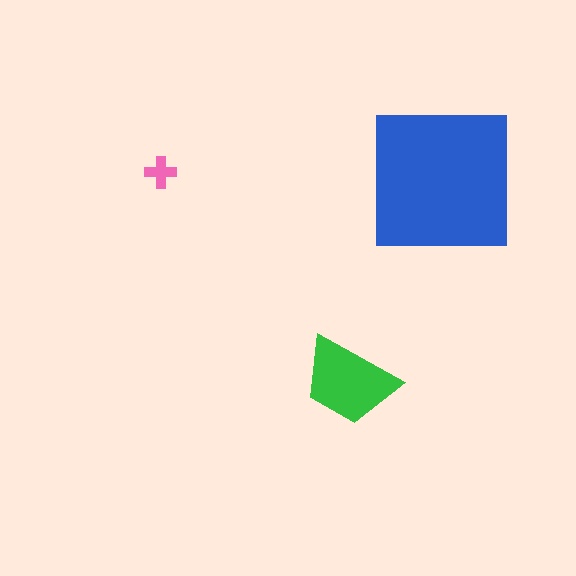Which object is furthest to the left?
The pink cross is leftmost.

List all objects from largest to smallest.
The blue square, the green trapezoid, the pink cross.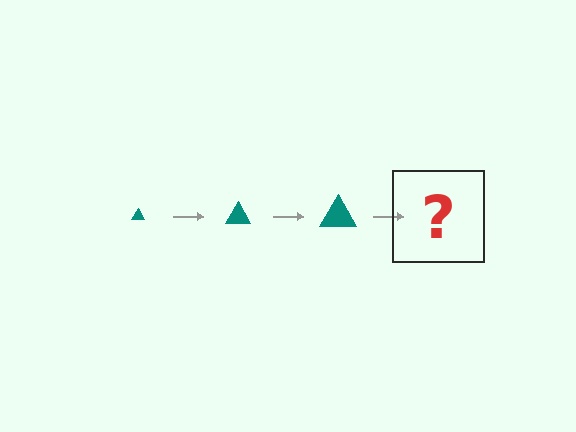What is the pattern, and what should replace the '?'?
The pattern is that the triangle gets progressively larger each step. The '?' should be a teal triangle, larger than the previous one.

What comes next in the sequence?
The next element should be a teal triangle, larger than the previous one.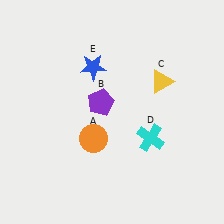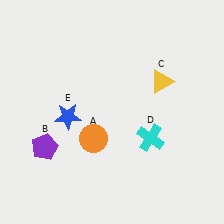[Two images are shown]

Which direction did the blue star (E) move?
The blue star (E) moved down.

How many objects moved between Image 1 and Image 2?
2 objects moved between the two images.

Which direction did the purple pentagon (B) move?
The purple pentagon (B) moved left.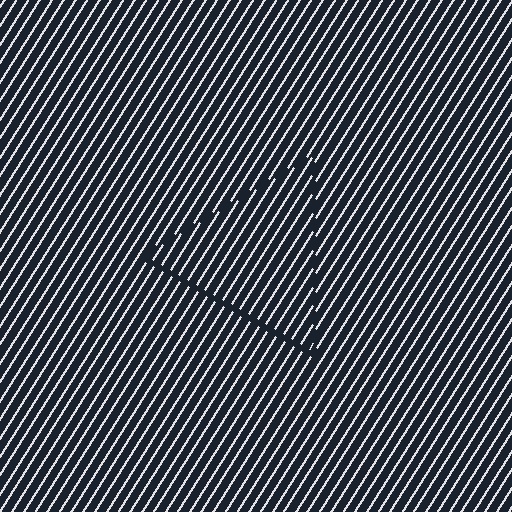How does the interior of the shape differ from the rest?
The interior of the shape contains the same grating, shifted by half a period — the contour is defined by the phase discontinuity where line-ends from the inner and outer gratings abut.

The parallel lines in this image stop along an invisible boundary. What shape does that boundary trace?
An illusory triangle. The interior of the shape contains the same grating, shifted by half a period — the contour is defined by the phase discontinuity where line-ends from the inner and outer gratings abut.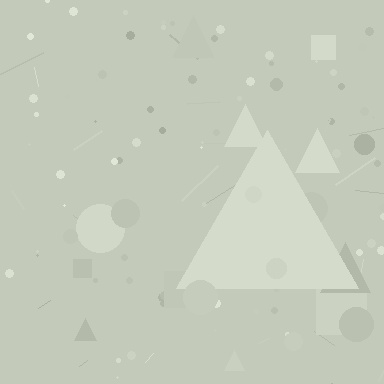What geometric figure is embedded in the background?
A triangle is embedded in the background.